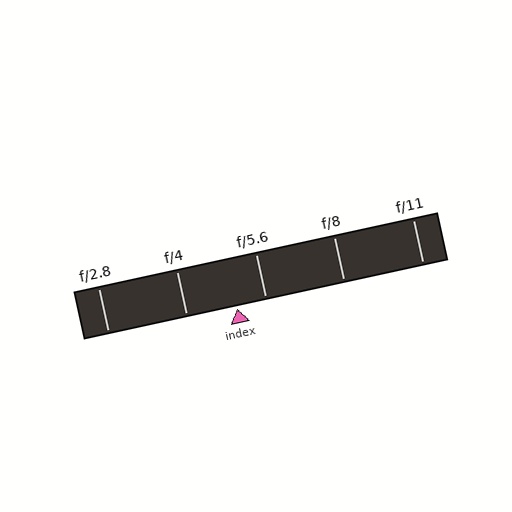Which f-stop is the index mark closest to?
The index mark is closest to f/5.6.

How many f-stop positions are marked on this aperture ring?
There are 5 f-stop positions marked.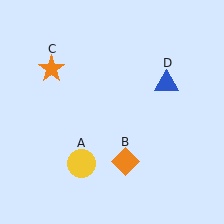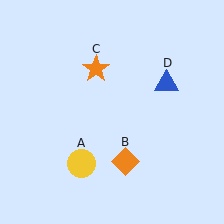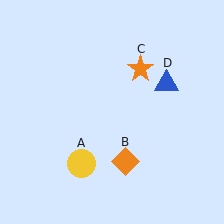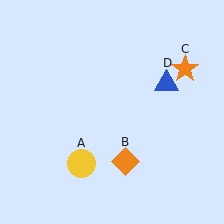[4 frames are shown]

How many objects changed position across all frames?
1 object changed position: orange star (object C).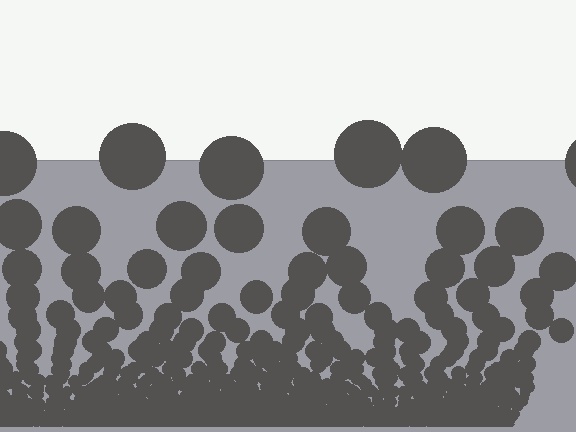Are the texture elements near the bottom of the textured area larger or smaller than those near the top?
Smaller. The gradient is inverted — elements near the bottom are smaller and denser.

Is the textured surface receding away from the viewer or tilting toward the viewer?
The surface appears to tilt toward the viewer. Texture elements get larger and sparser toward the top.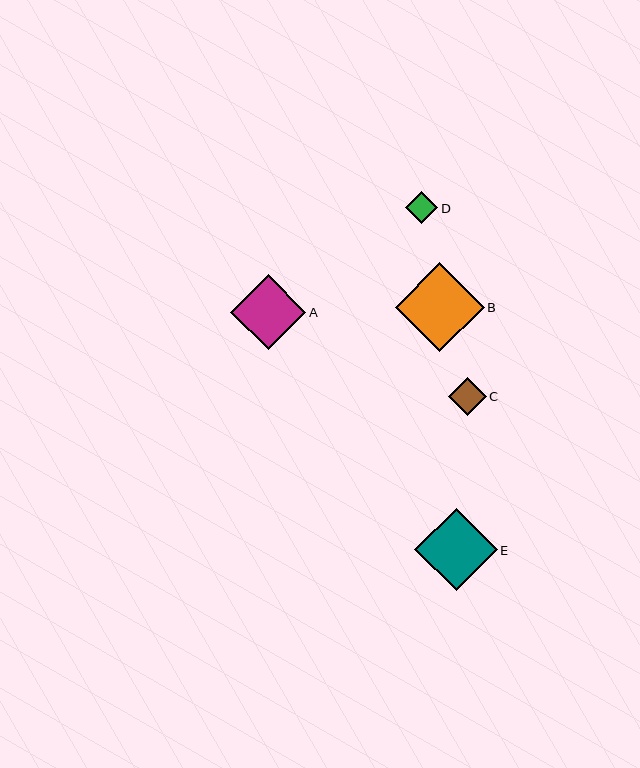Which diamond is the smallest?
Diamond D is the smallest with a size of approximately 32 pixels.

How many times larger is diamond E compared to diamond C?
Diamond E is approximately 2.2 times the size of diamond C.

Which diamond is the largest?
Diamond B is the largest with a size of approximately 89 pixels.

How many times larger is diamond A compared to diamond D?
Diamond A is approximately 2.4 times the size of diamond D.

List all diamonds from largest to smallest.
From largest to smallest: B, E, A, C, D.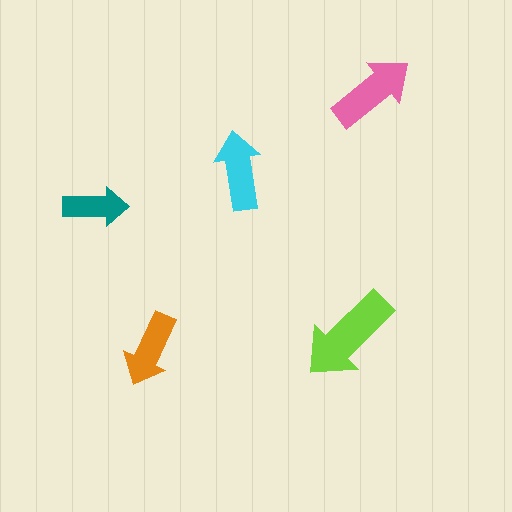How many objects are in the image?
There are 5 objects in the image.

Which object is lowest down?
The orange arrow is bottommost.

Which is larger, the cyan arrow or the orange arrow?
The cyan one.